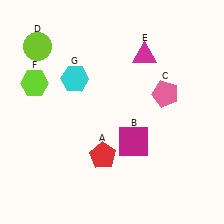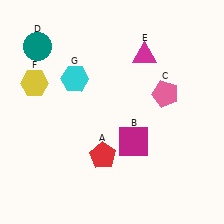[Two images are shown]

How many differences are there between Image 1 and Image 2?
There are 2 differences between the two images.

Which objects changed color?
D changed from lime to teal. F changed from lime to yellow.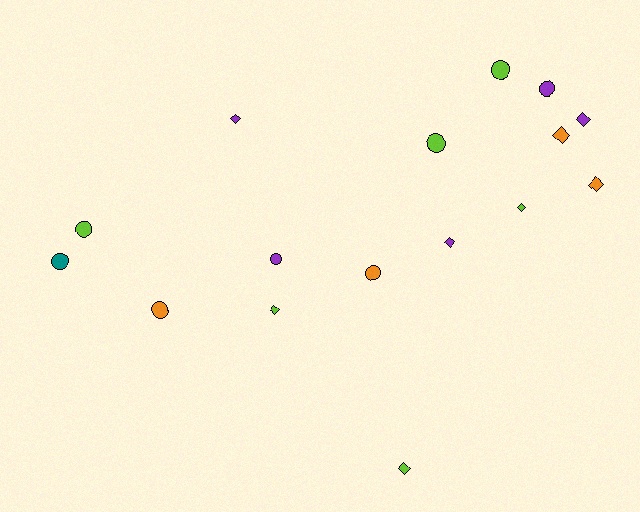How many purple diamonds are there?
There are 3 purple diamonds.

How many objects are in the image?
There are 16 objects.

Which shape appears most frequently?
Circle, with 8 objects.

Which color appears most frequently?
Lime, with 6 objects.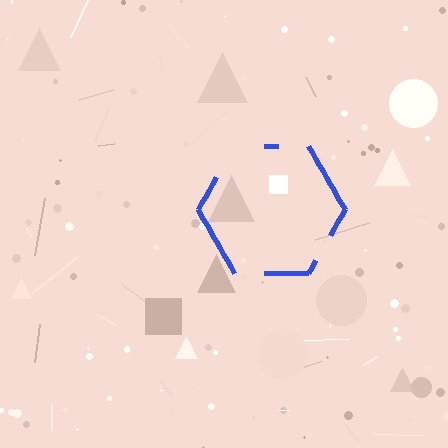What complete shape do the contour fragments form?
The contour fragments form a hexagon.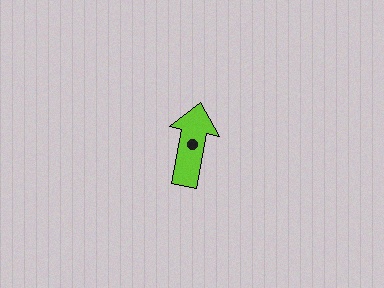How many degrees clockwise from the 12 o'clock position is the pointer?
Approximately 11 degrees.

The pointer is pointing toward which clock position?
Roughly 12 o'clock.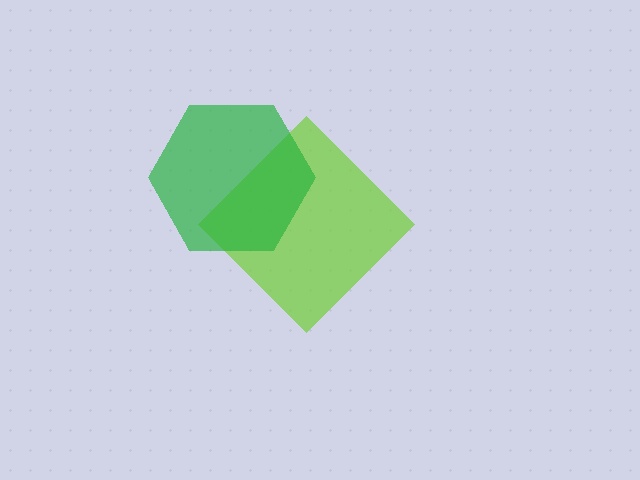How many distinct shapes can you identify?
There are 2 distinct shapes: a lime diamond, a green hexagon.